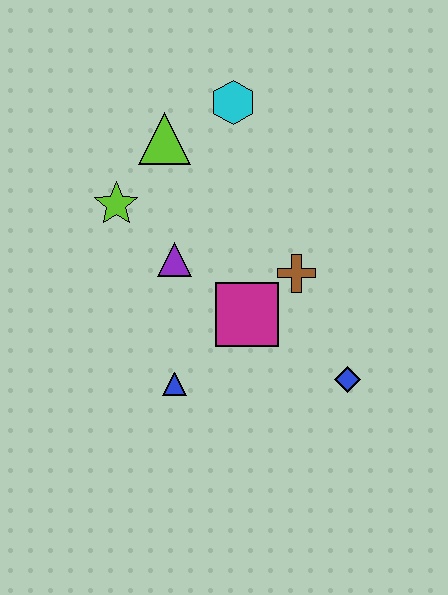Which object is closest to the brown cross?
The magenta square is closest to the brown cross.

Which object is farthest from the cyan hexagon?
The blue diamond is farthest from the cyan hexagon.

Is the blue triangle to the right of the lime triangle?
Yes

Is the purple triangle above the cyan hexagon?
No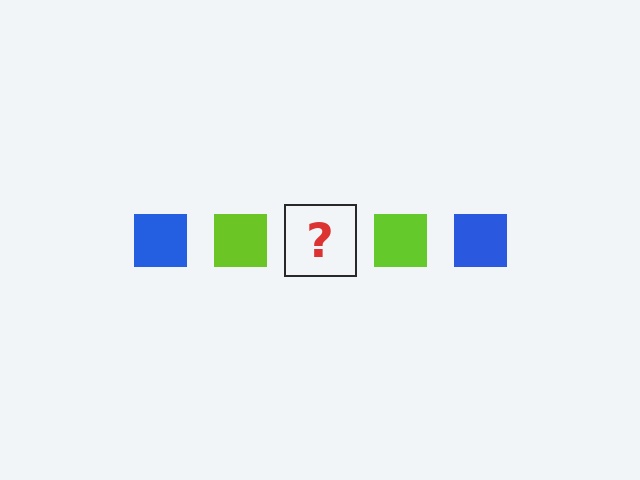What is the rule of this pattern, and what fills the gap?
The rule is that the pattern cycles through blue, lime squares. The gap should be filled with a blue square.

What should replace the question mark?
The question mark should be replaced with a blue square.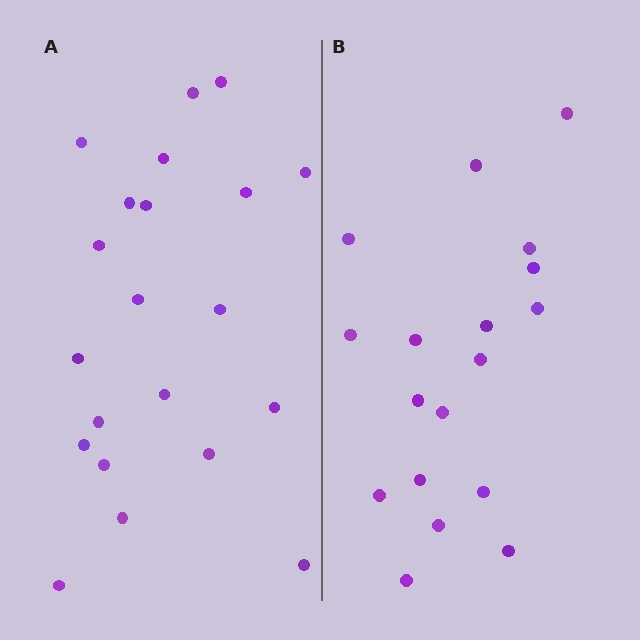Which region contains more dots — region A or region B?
Region A (the left region) has more dots.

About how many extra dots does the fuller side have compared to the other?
Region A has just a few more — roughly 2 or 3 more dots than region B.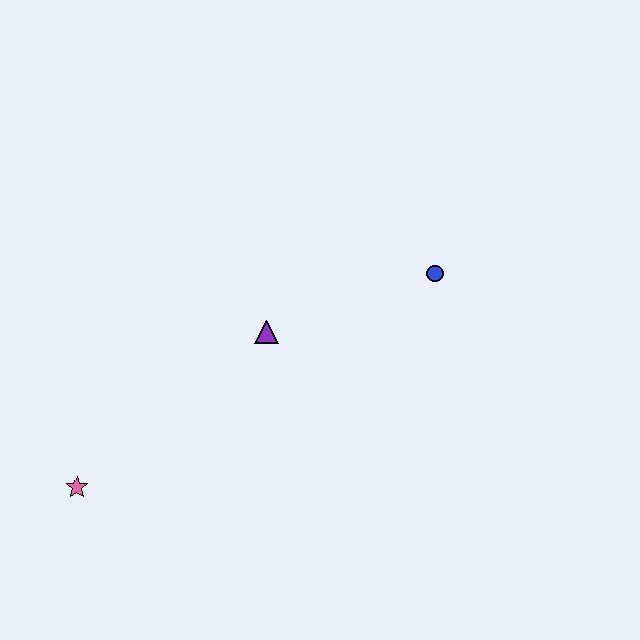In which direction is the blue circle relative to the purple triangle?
The blue circle is to the right of the purple triangle.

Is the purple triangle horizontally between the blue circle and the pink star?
Yes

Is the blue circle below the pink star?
No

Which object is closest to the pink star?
The purple triangle is closest to the pink star.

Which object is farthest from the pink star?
The blue circle is farthest from the pink star.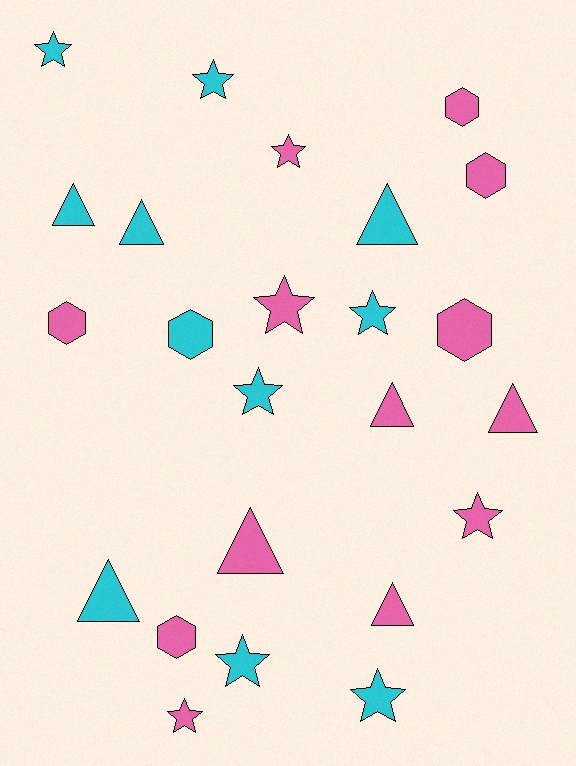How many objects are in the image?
There are 24 objects.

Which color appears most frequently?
Pink, with 13 objects.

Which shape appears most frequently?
Star, with 10 objects.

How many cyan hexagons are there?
There is 1 cyan hexagon.